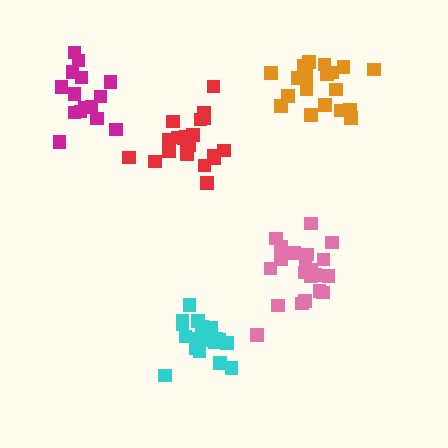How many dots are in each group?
Group 1: 21 dots, Group 2: 21 dots, Group 3: 15 dots, Group 4: 19 dots, Group 5: 20 dots (96 total).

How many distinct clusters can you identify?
There are 5 distinct clusters.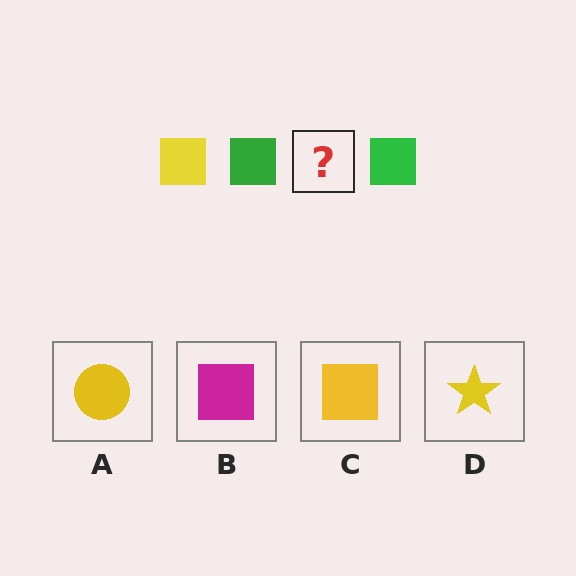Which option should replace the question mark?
Option C.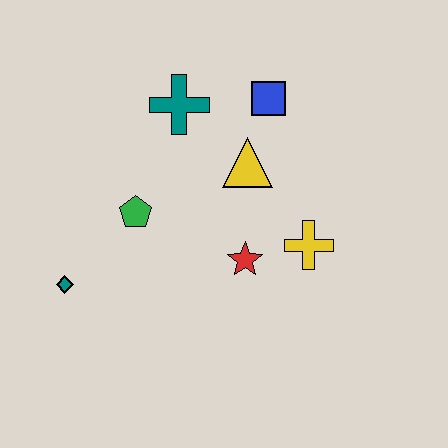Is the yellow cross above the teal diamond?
Yes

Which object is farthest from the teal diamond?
The blue square is farthest from the teal diamond.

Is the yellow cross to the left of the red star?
No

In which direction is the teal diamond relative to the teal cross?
The teal diamond is below the teal cross.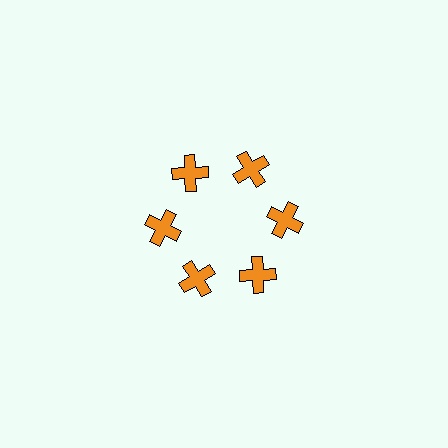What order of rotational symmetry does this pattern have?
This pattern has 6-fold rotational symmetry.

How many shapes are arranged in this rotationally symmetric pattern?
There are 6 shapes, arranged in 6 groups of 1.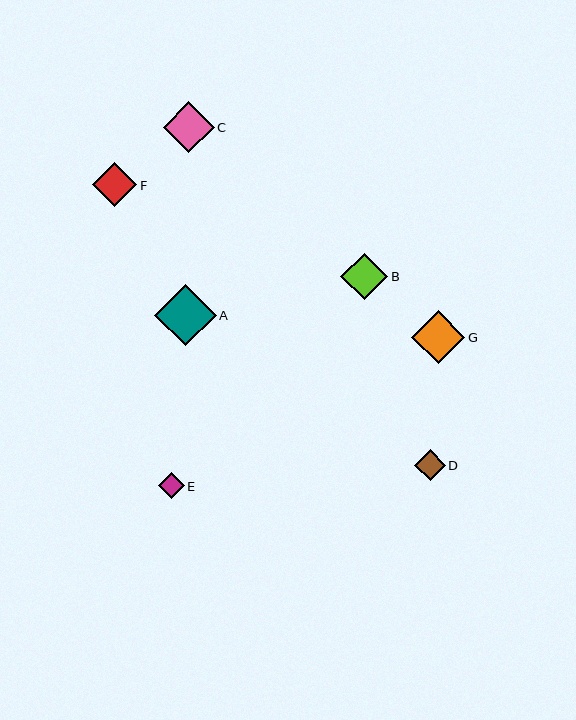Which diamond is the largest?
Diamond A is the largest with a size of approximately 61 pixels.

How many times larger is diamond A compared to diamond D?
Diamond A is approximately 2.0 times the size of diamond D.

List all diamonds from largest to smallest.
From largest to smallest: A, G, C, B, F, D, E.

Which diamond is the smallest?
Diamond E is the smallest with a size of approximately 26 pixels.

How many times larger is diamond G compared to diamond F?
Diamond G is approximately 1.2 times the size of diamond F.